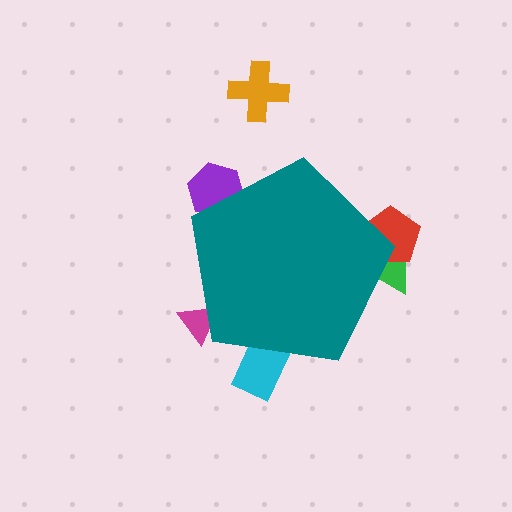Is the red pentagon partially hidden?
Yes, the red pentagon is partially hidden behind the teal pentagon.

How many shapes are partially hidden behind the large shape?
5 shapes are partially hidden.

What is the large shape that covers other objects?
A teal pentagon.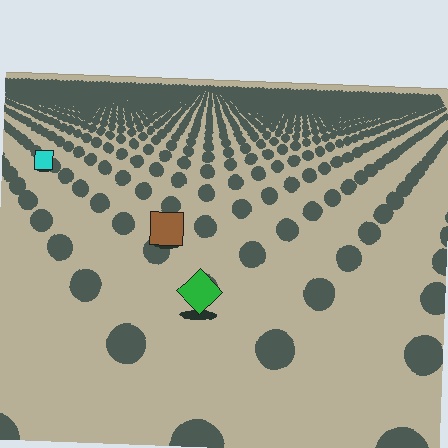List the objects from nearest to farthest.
From nearest to farthest: the green diamond, the brown square, the cyan square.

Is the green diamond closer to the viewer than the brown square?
Yes. The green diamond is closer — you can tell from the texture gradient: the ground texture is coarser near it.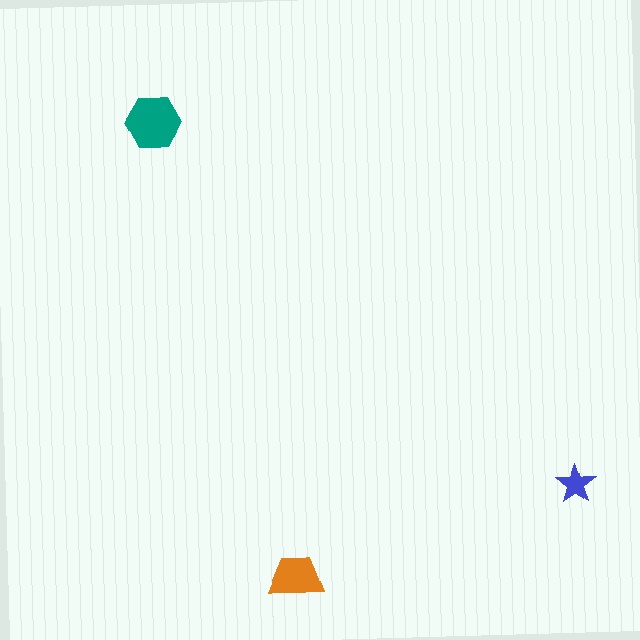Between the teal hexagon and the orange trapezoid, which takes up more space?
The teal hexagon.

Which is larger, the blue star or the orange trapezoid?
The orange trapezoid.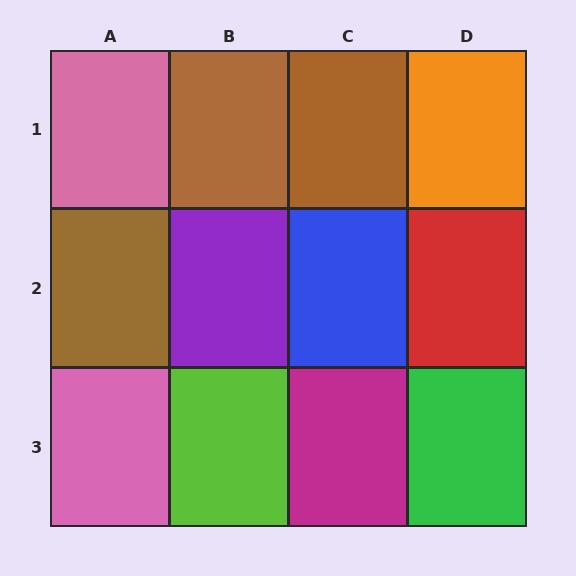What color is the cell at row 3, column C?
Magenta.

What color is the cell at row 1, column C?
Brown.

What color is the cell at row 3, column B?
Lime.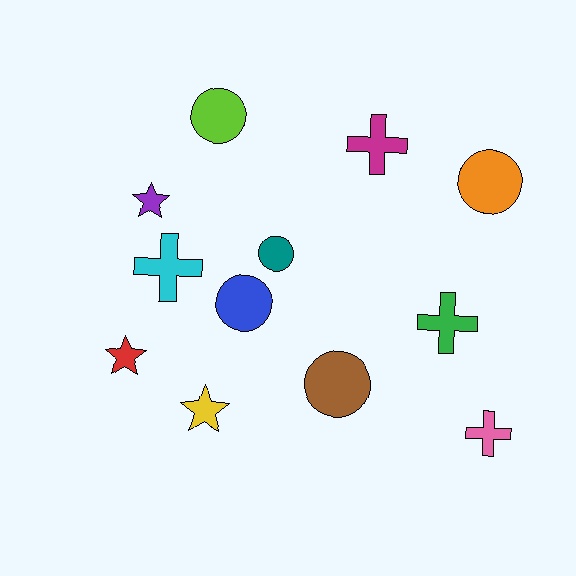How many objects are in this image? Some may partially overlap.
There are 12 objects.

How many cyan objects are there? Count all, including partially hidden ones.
There is 1 cyan object.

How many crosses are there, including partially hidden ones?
There are 4 crosses.